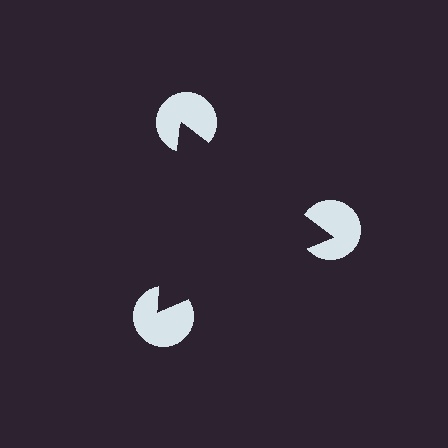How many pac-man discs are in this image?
There are 3 — one at each vertex of the illusory triangle.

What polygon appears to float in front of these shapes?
An illusory triangle — its edges are inferred from the aligned wedge cuts in the pac-man discs, not physically drawn.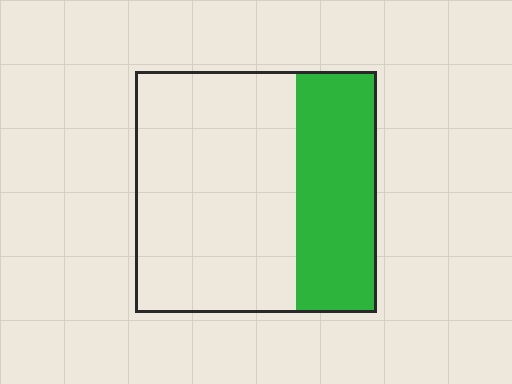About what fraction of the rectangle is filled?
About one third (1/3).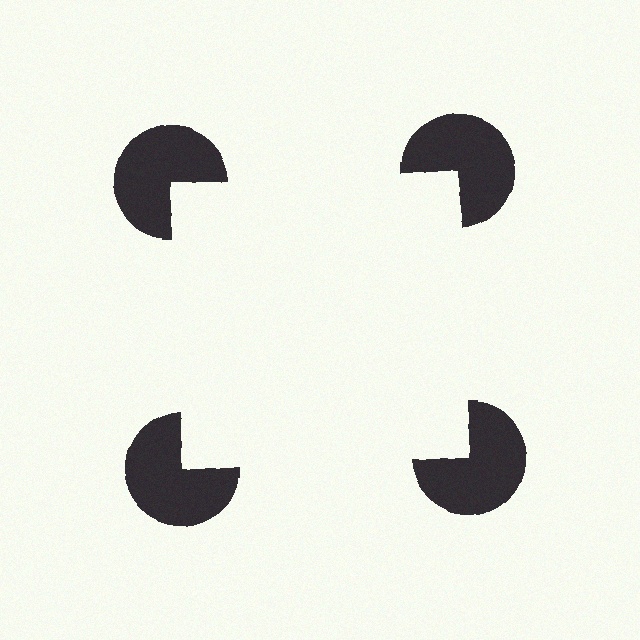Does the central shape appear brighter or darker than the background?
It typically appears slightly brighter than the background, even though no actual brightness change is drawn.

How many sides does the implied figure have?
4 sides.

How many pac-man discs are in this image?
There are 4 — one at each vertex of the illusory square.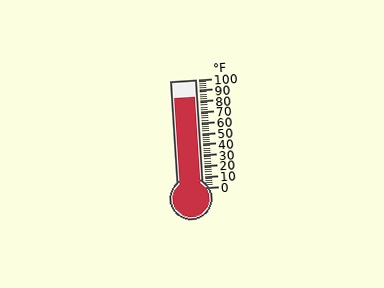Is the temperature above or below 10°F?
The temperature is above 10°F.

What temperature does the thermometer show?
The thermometer shows approximately 84°F.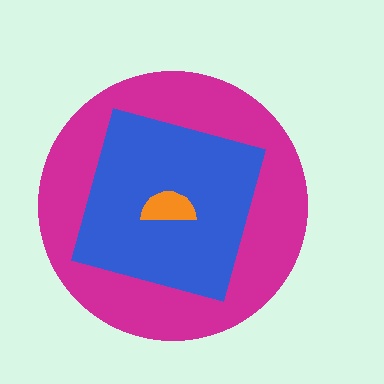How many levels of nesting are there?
3.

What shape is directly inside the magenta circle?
The blue diamond.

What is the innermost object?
The orange semicircle.